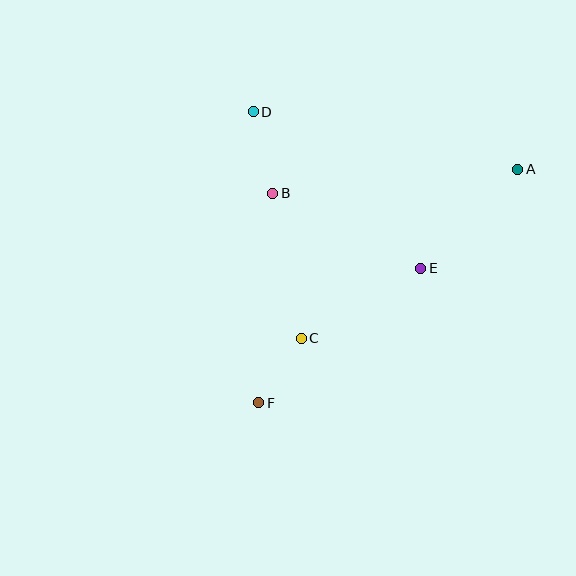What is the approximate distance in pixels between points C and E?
The distance between C and E is approximately 139 pixels.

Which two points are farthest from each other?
Points A and F are farthest from each other.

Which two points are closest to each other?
Points C and F are closest to each other.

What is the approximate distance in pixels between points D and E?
The distance between D and E is approximately 229 pixels.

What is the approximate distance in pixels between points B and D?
The distance between B and D is approximately 84 pixels.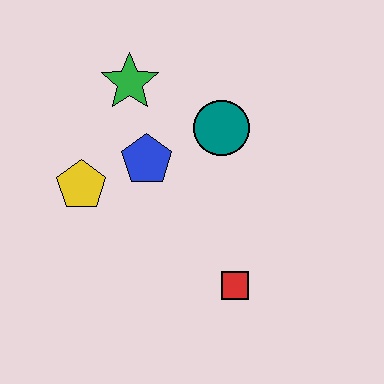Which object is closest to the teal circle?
The blue pentagon is closest to the teal circle.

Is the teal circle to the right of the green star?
Yes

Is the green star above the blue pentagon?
Yes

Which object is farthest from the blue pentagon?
The red square is farthest from the blue pentagon.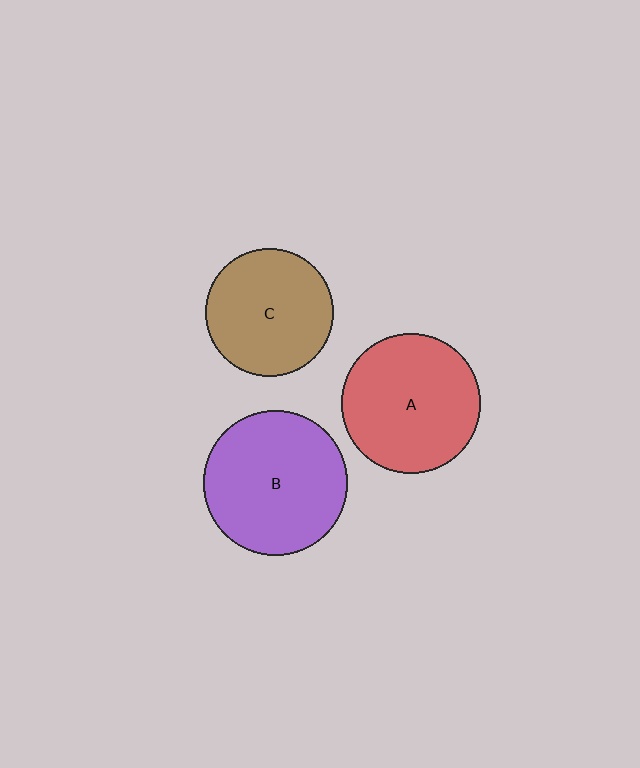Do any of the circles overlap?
No, none of the circles overlap.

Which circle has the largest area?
Circle B (purple).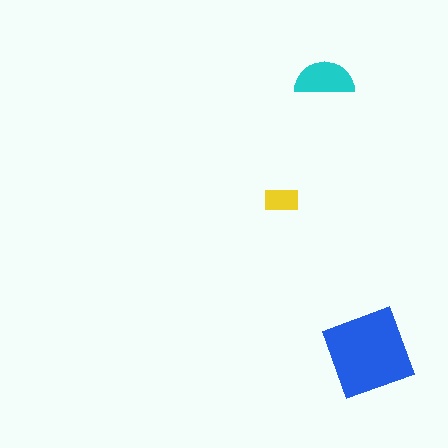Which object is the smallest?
The yellow rectangle.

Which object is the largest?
The blue square.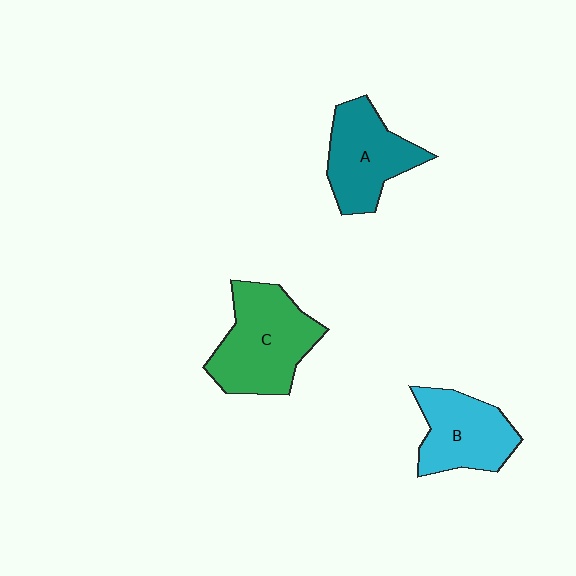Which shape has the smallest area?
Shape B (cyan).